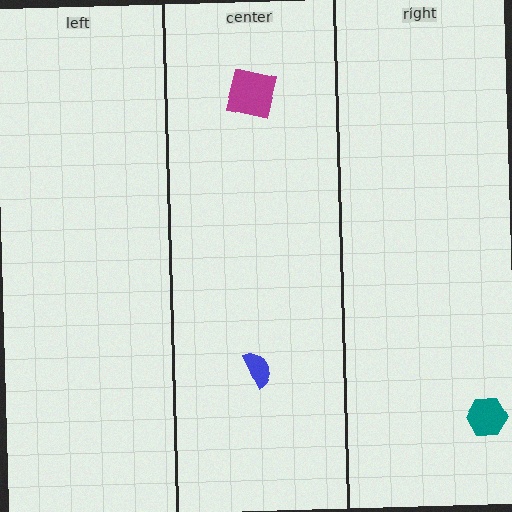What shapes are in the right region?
The teal hexagon.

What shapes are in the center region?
The magenta square, the blue semicircle.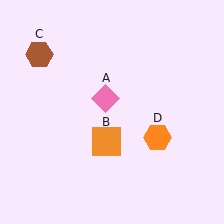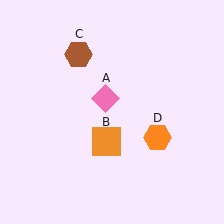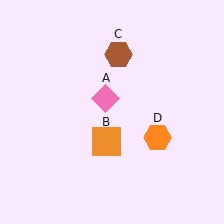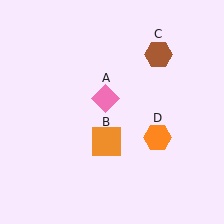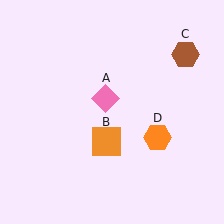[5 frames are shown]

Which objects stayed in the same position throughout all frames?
Pink diamond (object A) and orange square (object B) and orange hexagon (object D) remained stationary.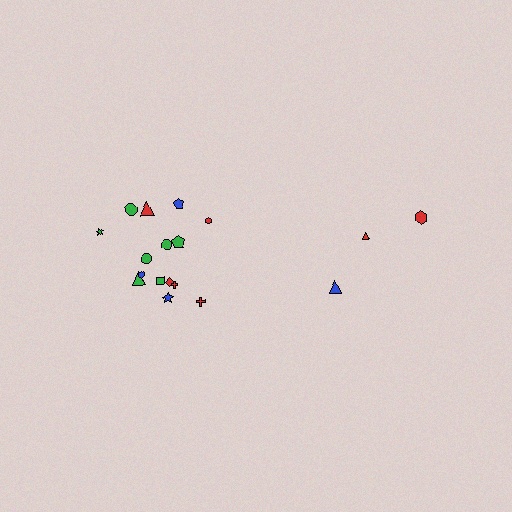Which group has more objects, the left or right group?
The left group.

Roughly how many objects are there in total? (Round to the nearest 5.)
Roughly 20 objects in total.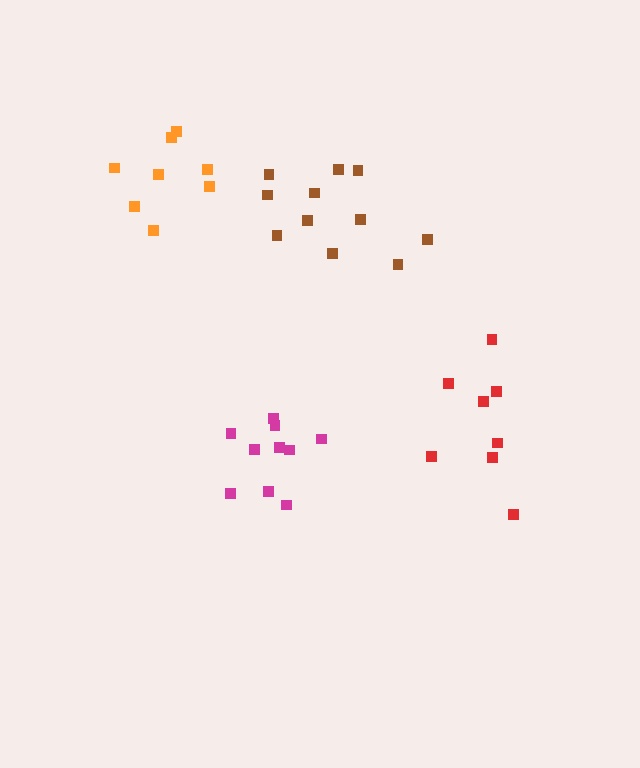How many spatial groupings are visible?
There are 4 spatial groupings.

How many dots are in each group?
Group 1: 11 dots, Group 2: 8 dots, Group 3: 10 dots, Group 4: 8 dots (37 total).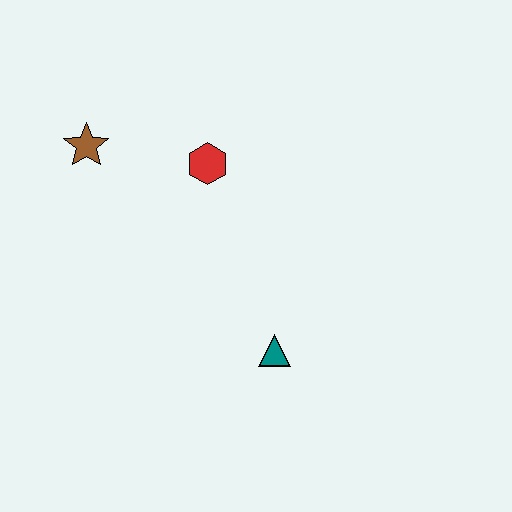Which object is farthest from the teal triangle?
The brown star is farthest from the teal triangle.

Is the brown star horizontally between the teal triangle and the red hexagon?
No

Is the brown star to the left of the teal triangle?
Yes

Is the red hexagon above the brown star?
No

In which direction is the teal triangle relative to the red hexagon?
The teal triangle is below the red hexagon.